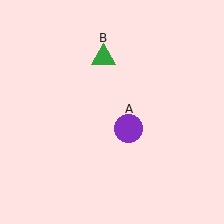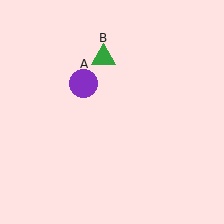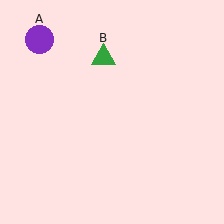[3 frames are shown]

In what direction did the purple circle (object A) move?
The purple circle (object A) moved up and to the left.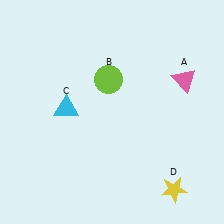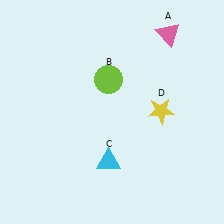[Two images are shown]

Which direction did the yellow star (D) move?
The yellow star (D) moved up.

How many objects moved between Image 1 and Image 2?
3 objects moved between the two images.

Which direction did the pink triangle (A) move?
The pink triangle (A) moved up.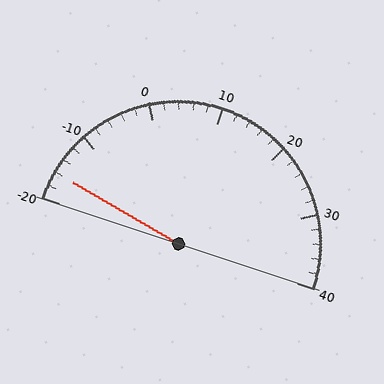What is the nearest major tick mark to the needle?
The nearest major tick mark is -20.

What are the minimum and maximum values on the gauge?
The gauge ranges from -20 to 40.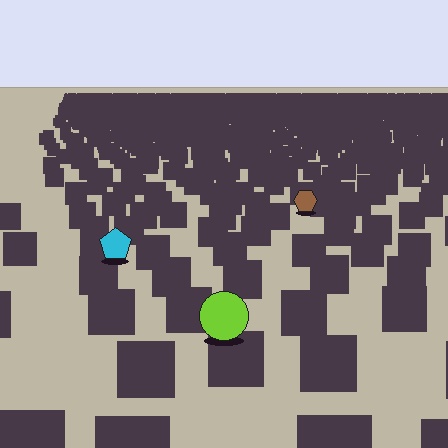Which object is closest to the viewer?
The lime circle is closest. The texture marks near it are larger and more spread out.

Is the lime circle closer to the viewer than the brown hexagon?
Yes. The lime circle is closer — you can tell from the texture gradient: the ground texture is coarser near it.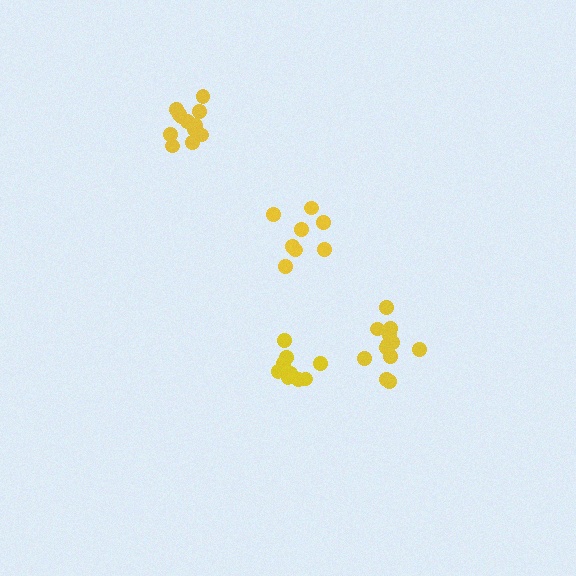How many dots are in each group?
Group 1: 12 dots, Group 2: 12 dots, Group 3: 8 dots, Group 4: 9 dots (41 total).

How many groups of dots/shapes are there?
There are 4 groups.